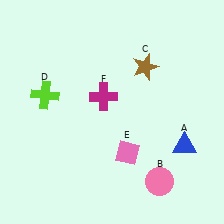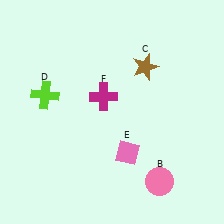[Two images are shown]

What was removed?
The blue triangle (A) was removed in Image 2.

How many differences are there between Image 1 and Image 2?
There is 1 difference between the two images.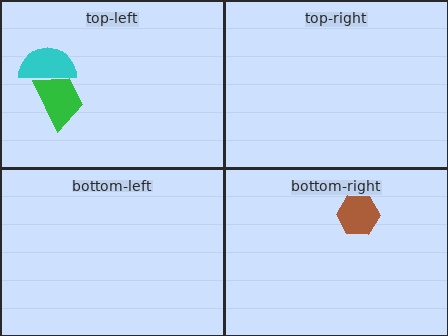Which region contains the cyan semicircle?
The top-left region.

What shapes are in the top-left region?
The green trapezoid, the cyan semicircle.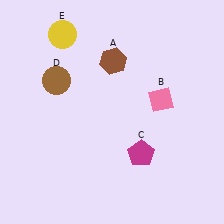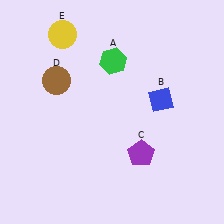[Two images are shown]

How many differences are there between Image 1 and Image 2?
There are 3 differences between the two images.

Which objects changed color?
A changed from brown to green. B changed from pink to blue. C changed from magenta to purple.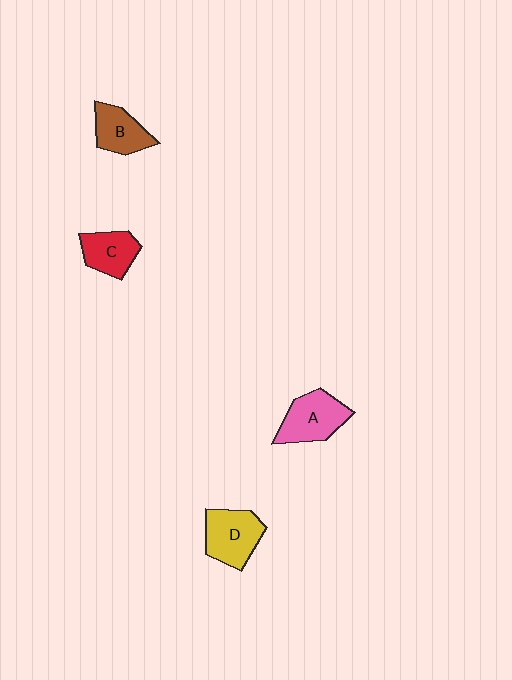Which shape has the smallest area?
Shape C (red).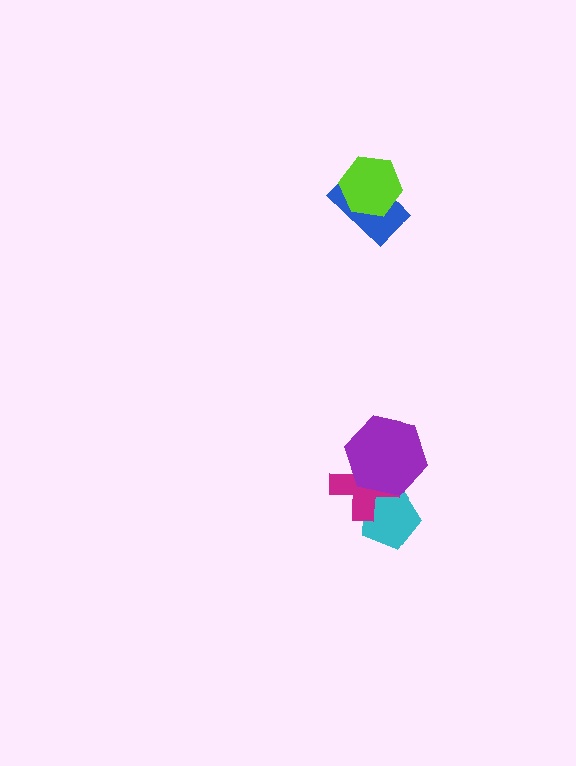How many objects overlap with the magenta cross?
2 objects overlap with the magenta cross.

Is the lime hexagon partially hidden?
No, no other shape covers it.